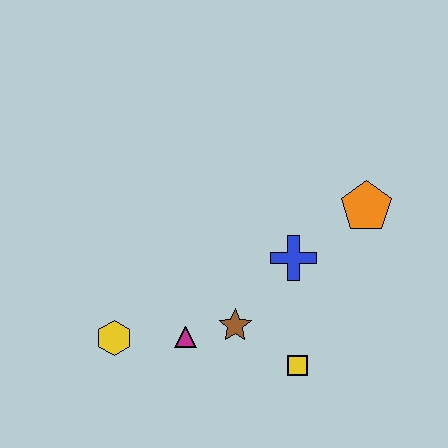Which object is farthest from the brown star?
The orange pentagon is farthest from the brown star.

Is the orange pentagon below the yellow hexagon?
No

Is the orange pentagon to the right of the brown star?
Yes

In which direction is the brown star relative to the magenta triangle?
The brown star is to the right of the magenta triangle.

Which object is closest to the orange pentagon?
The blue cross is closest to the orange pentagon.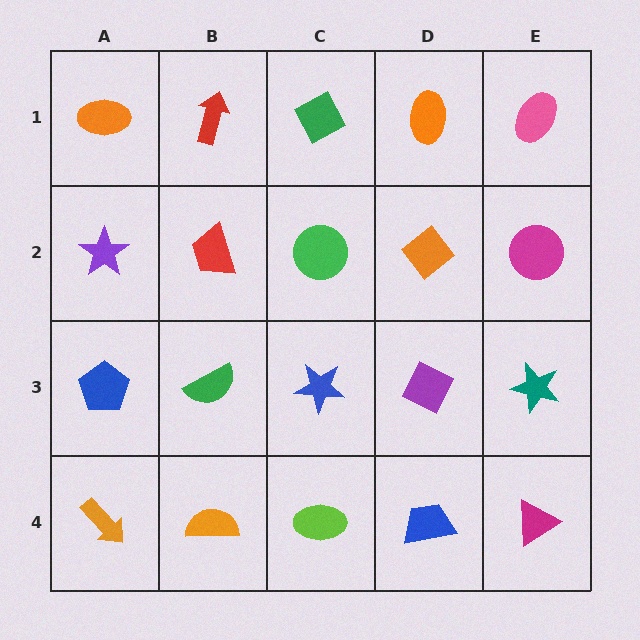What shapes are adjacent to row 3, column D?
An orange diamond (row 2, column D), a blue trapezoid (row 4, column D), a blue star (row 3, column C), a teal star (row 3, column E).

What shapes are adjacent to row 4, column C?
A blue star (row 3, column C), an orange semicircle (row 4, column B), a blue trapezoid (row 4, column D).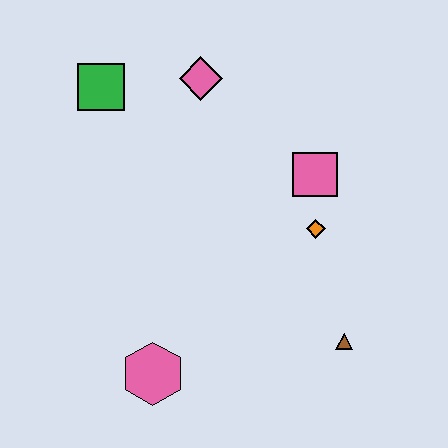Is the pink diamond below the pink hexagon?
No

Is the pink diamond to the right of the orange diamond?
No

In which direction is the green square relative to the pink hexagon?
The green square is above the pink hexagon.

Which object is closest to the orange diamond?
The pink square is closest to the orange diamond.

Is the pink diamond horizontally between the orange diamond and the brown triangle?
No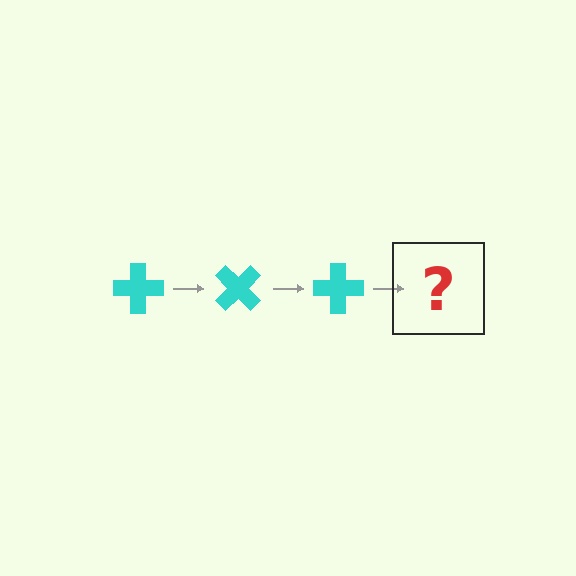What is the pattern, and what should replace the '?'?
The pattern is that the cross rotates 45 degrees each step. The '?' should be a cyan cross rotated 135 degrees.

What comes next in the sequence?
The next element should be a cyan cross rotated 135 degrees.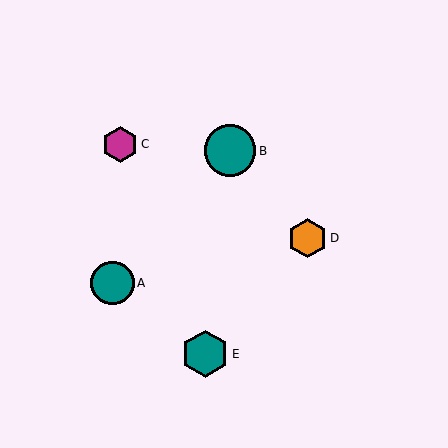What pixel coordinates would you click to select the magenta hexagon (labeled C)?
Click at (120, 144) to select the magenta hexagon C.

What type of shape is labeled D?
Shape D is an orange hexagon.